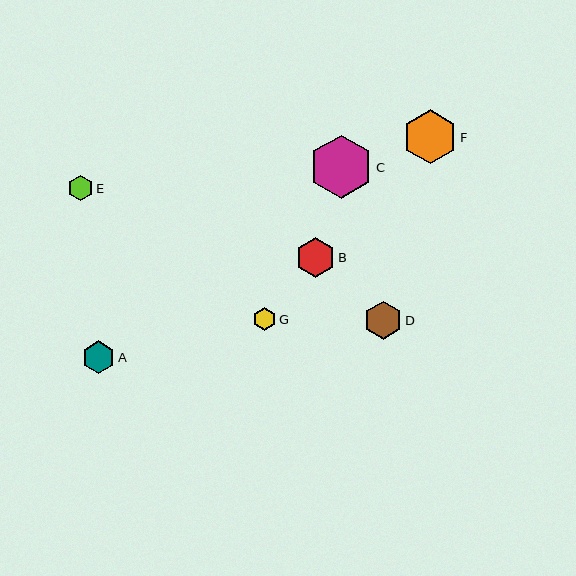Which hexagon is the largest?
Hexagon C is the largest with a size of approximately 64 pixels.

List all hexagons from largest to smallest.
From largest to smallest: C, F, B, D, A, E, G.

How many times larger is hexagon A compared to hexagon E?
Hexagon A is approximately 1.3 times the size of hexagon E.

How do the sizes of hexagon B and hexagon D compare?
Hexagon B and hexagon D are approximately the same size.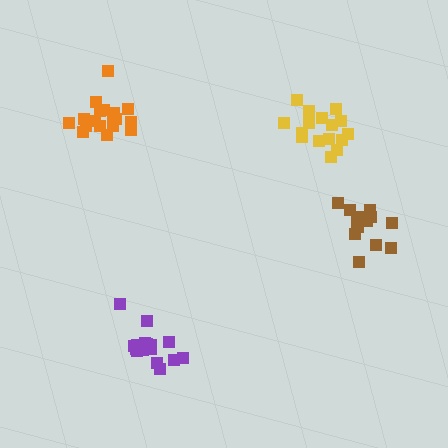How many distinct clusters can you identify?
There are 4 distinct clusters.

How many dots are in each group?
Group 1: 14 dots, Group 2: 16 dots, Group 3: 16 dots, Group 4: 18 dots (64 total).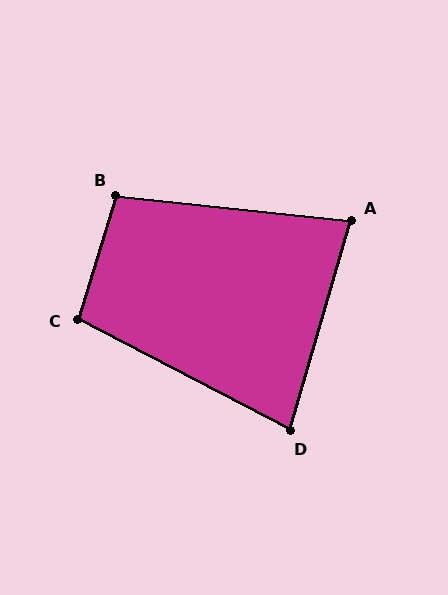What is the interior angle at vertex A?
Approximately 80 degrees (acute).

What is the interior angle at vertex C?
Approximately 100 degrees (obtuse).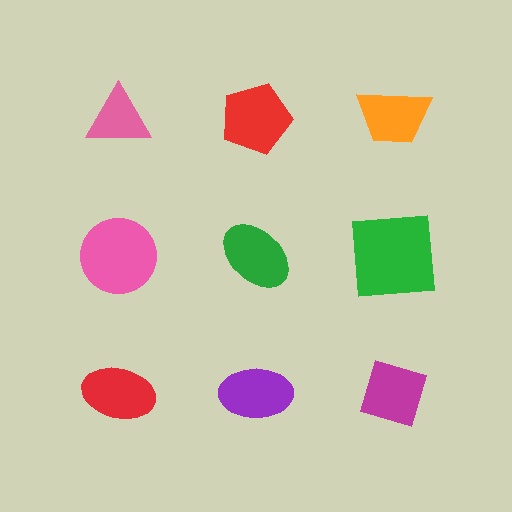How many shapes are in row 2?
3 shapes.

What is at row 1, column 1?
A pink triangle.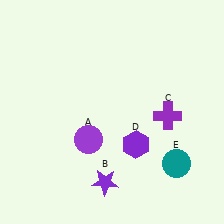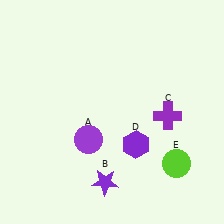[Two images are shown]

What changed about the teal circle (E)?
In Image 1, E is teal. In Image 2, it changed to lime.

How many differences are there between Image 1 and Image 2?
There is 1 difference between the two images.